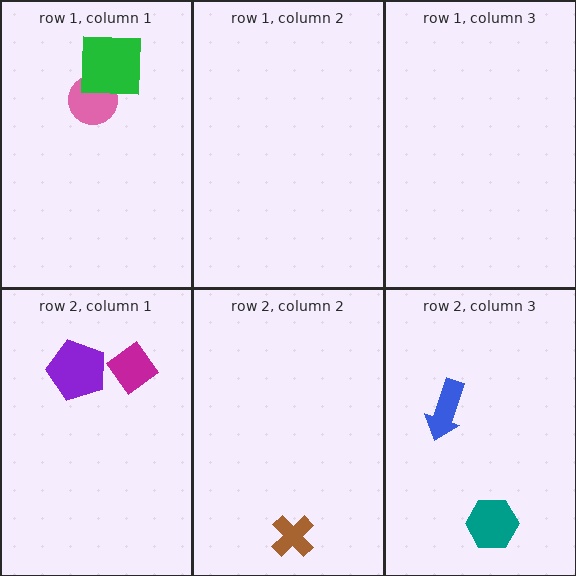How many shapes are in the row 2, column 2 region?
1.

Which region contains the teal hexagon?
The row 2, column 3 region.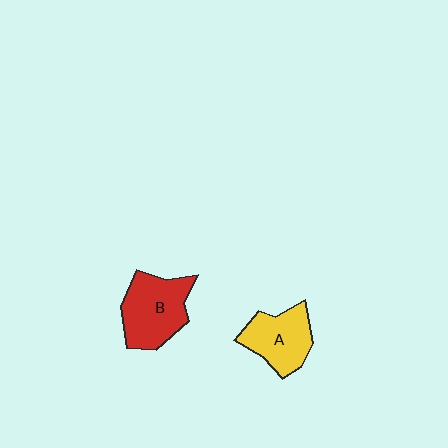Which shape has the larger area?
Shape B (red).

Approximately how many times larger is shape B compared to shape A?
Approximately 1.2 times.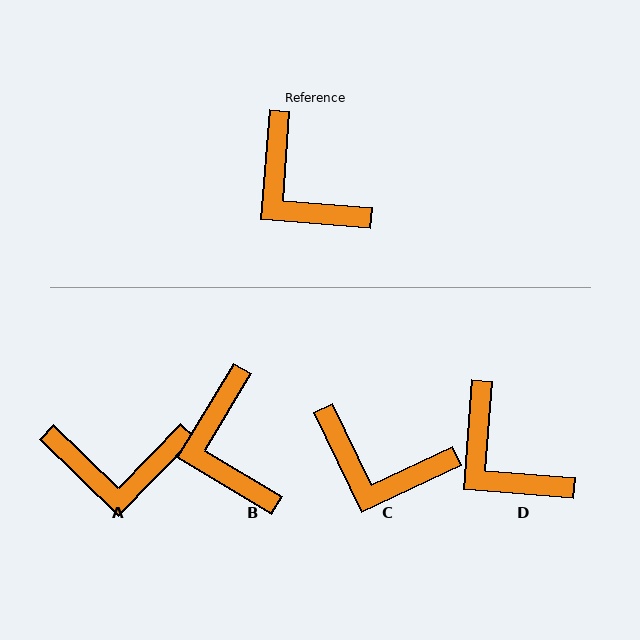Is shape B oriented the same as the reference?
No, it is off by about 27 degrees.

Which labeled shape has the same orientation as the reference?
D.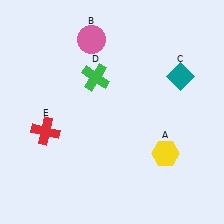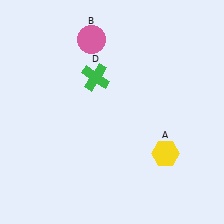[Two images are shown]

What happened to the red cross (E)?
The red cross (E) was removed in Image 2. It was in the bottom-left area of Image 1.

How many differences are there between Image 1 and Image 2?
There are 2 differences between the two images.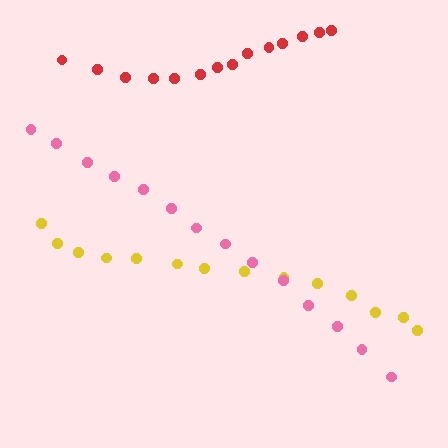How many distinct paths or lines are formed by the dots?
There are 3 distinct paths.